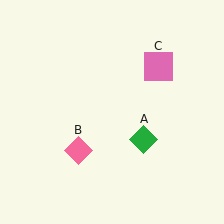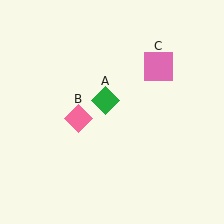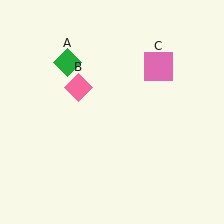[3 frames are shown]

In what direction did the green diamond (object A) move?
The green diamond (object A) moved up and to the left.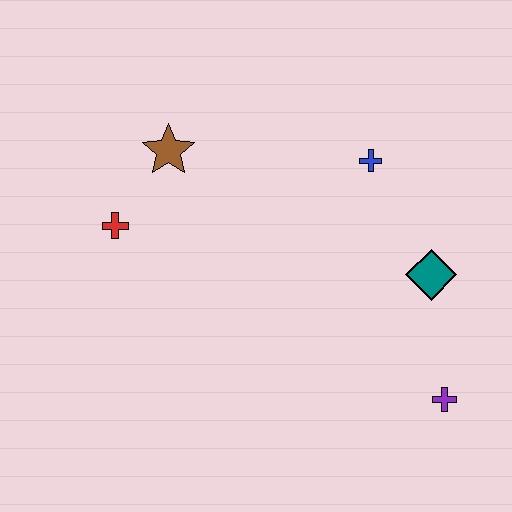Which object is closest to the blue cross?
The teal diamond is closest to the blue cross.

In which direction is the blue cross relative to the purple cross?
The blue cross is above the purple cross.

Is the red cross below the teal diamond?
No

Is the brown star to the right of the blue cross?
No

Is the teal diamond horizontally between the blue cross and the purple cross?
Yes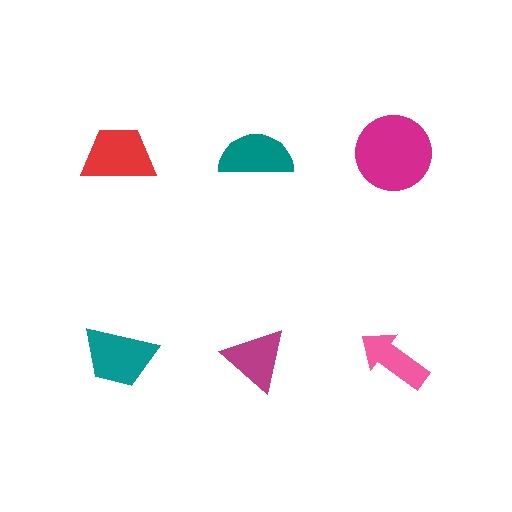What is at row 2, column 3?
A pink arrow.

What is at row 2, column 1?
A teal trapezoid.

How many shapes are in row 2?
3 shapes.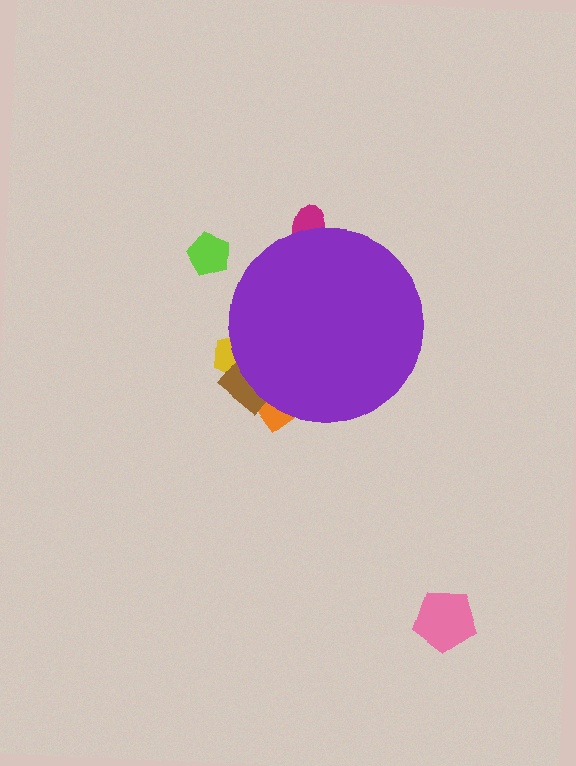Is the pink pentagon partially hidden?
No, the pink pentagon is fully visible.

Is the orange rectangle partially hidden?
Yes, the orange rectangle is partially hidden behind the purple circle.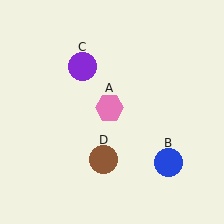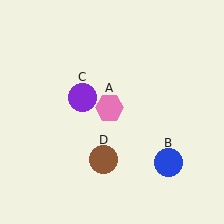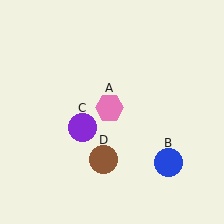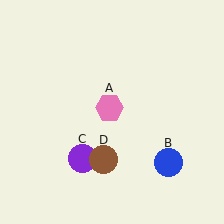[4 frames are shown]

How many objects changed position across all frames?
1 object changed position: purple circle (object C).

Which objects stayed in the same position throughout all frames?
Pink hexagon (object A) and blue circle (object B) and brown circle (object D) remained stationary.